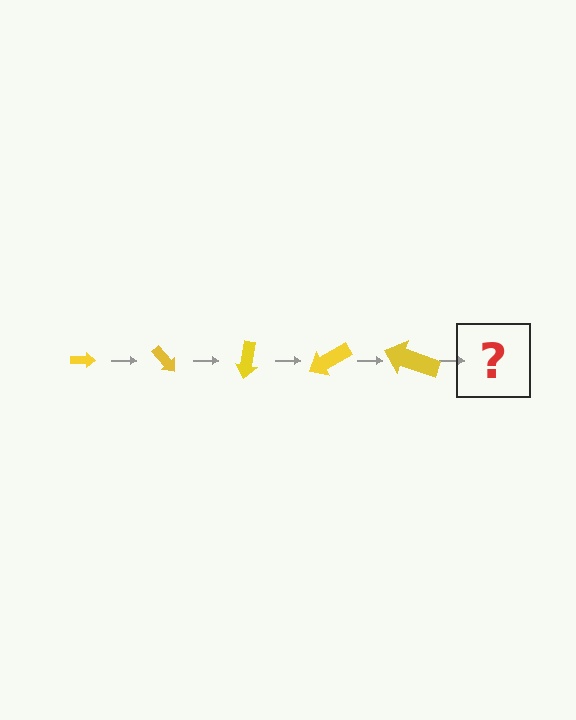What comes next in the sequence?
The next element should be an arrow, larger than the previous one and rotated 250 degrees from the start.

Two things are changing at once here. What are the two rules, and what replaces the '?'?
The two rules are that the arrow grows larger each step and it rotates 50 degrees each step. The '?' should be an arrow, larger than the previous one and rotated 250 degrees from the start.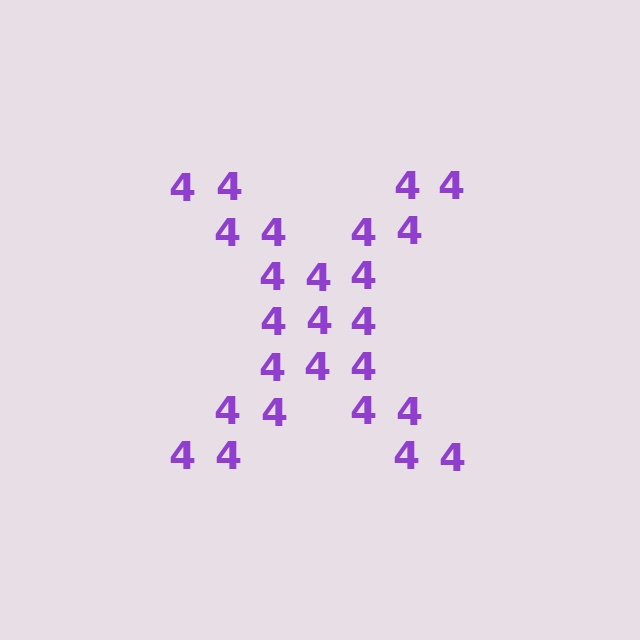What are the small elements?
The small elements are digit 4's.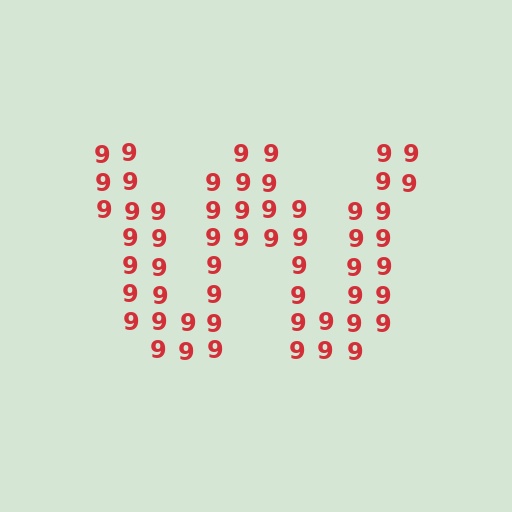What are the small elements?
The small elements are digit 9's.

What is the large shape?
The large shape is the letter W.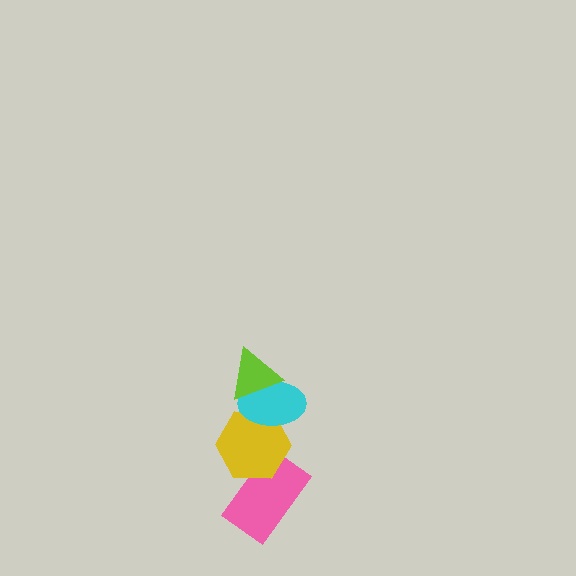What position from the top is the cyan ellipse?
The cyan ellipse is 2nd from the top.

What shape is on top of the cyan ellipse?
The lime triangle is on top of the cyan ellipse.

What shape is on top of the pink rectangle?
The yellow hexagon is on top of the pink rectangle.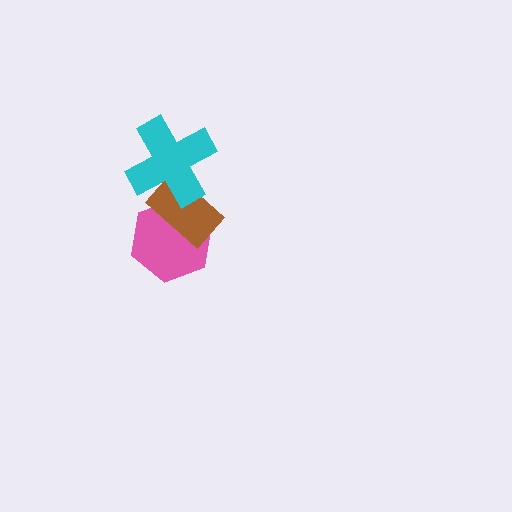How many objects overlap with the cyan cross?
2 objects overlap with the cyan cross.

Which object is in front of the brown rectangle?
The cyan cross is in front of the brown rectangle.